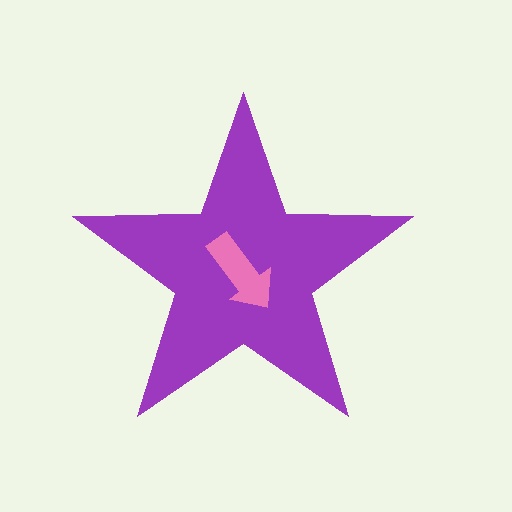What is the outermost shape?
The purple star.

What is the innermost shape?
The pink arrow.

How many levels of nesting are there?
2.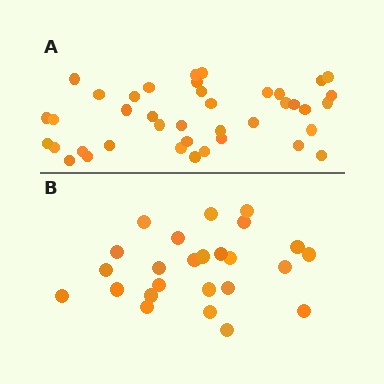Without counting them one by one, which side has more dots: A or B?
Region A (the top region) has more dots.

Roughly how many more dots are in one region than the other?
Region A has approximately 15 more dots than region B.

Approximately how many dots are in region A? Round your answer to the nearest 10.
About 40 dots.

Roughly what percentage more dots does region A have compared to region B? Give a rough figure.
About 60% more.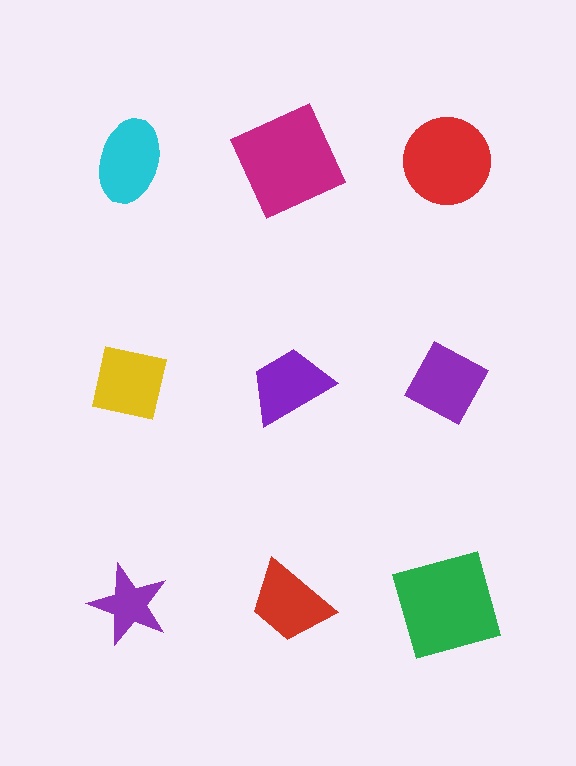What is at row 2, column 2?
A purple trapezoid.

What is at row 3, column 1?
A purple star.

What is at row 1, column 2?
A magenta square.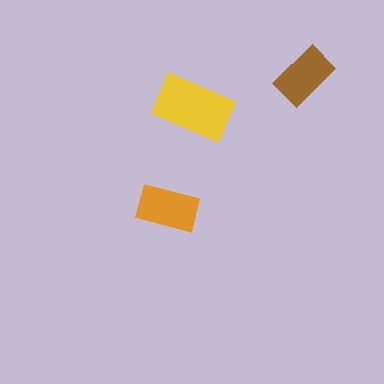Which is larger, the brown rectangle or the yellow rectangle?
The yellow one.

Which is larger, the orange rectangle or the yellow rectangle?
The yellow one.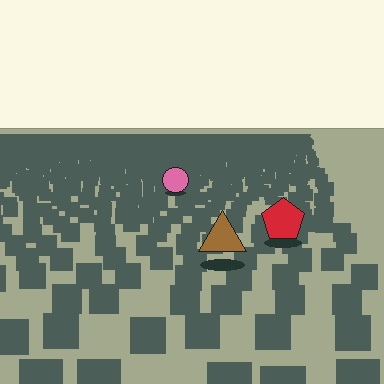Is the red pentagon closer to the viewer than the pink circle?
Yes. The red pentagon is closer — you can tell from the texture gradient: the ground texture is coarser near it.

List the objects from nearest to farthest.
From nearest to farthest: the brown triangle, the red pentagon, the pink circle.